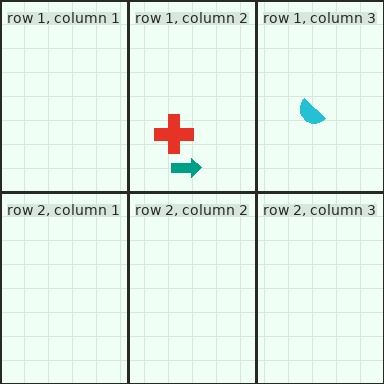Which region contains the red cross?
The row 1, column 2 region.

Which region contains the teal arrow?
The row 1, column 2 region.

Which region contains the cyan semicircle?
The row 1, column 3 region.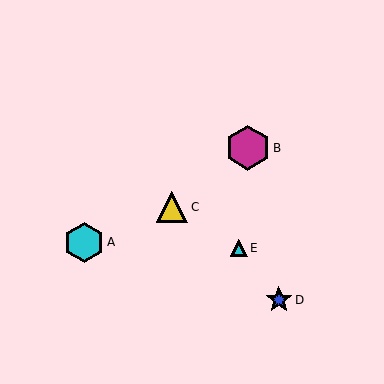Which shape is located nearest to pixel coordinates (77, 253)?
The cyan hexagon (labeled A) at (84, 242) is nearest to that location.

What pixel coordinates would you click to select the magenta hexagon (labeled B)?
Click at (248, 148) to select the magenta hexagon B.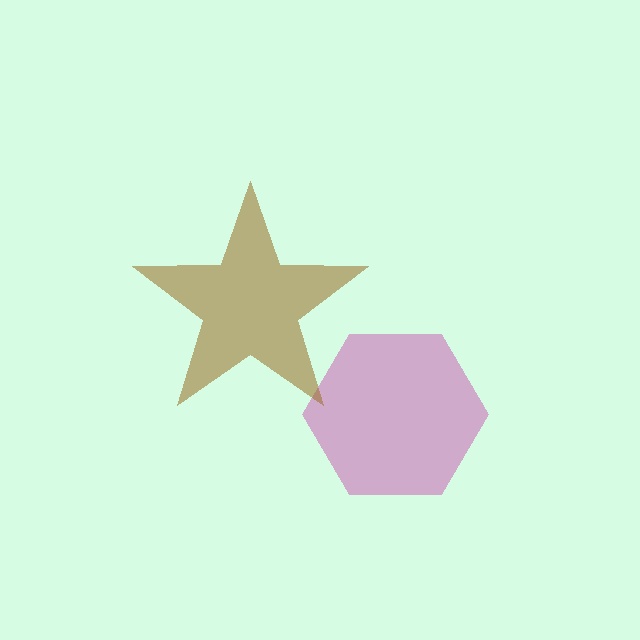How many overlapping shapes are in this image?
There are 2 overlapping shapes in the image.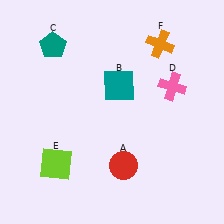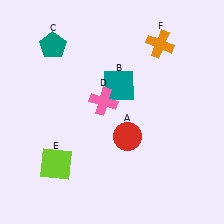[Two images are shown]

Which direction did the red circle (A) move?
The red circle (A) moved up.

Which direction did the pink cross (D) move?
The pink cross (D) moved left.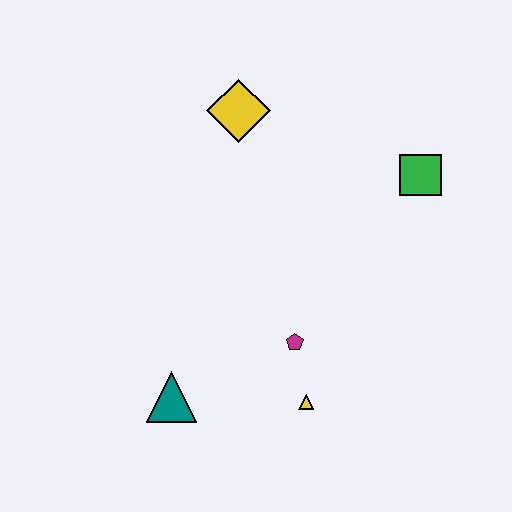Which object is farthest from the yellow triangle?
The yellow diamond is farthest from the yellow triangle.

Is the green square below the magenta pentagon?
No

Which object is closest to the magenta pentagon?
The yellow triangle is closest to the magenta pentagon.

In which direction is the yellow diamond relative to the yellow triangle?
The yellow diamond is above the yellow triangle.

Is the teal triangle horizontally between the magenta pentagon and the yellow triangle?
No